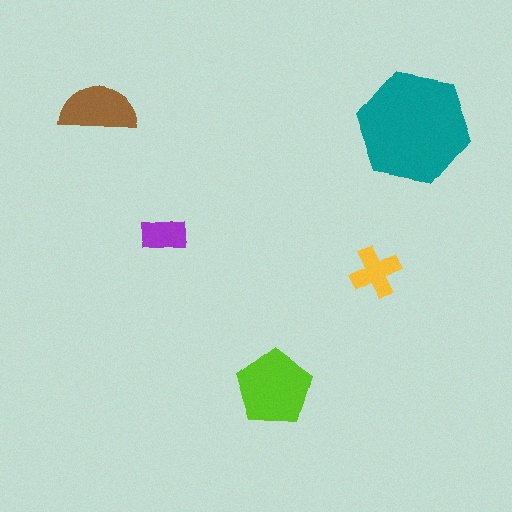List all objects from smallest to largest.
The purple rectangle, the yellow cross, the brown semicircle, the lime pentagon, the teal hexagon.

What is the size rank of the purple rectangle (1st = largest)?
5th.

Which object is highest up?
The brown semicircle is topmost.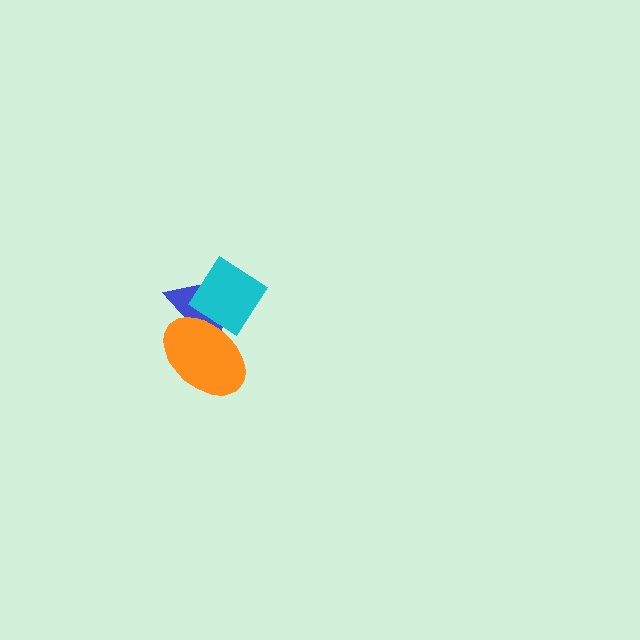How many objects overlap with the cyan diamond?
2 objects overlap with the cyan diamond.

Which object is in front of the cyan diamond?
The orange ellipse is in front of the cyan diamond.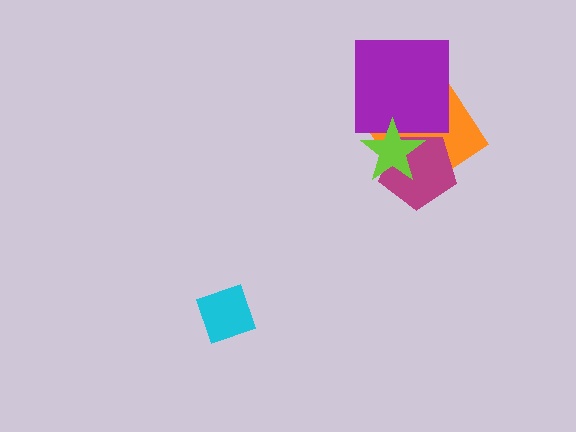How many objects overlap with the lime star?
3 objects overlap with the lime star.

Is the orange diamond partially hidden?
Yes, it is partially covered by another shape.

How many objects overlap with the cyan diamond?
0 objects overlap with the cyan diamond.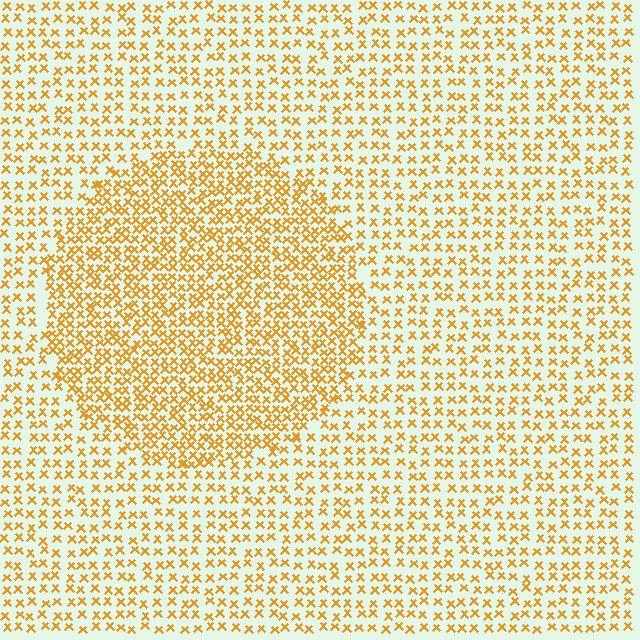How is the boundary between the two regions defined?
The boundary is defined by a change in element density (approximately 1.8x ratio). All elements are the same color, size, and shape.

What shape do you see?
I see a circle.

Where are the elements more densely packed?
The elements are more densely packed inside the circle boundary.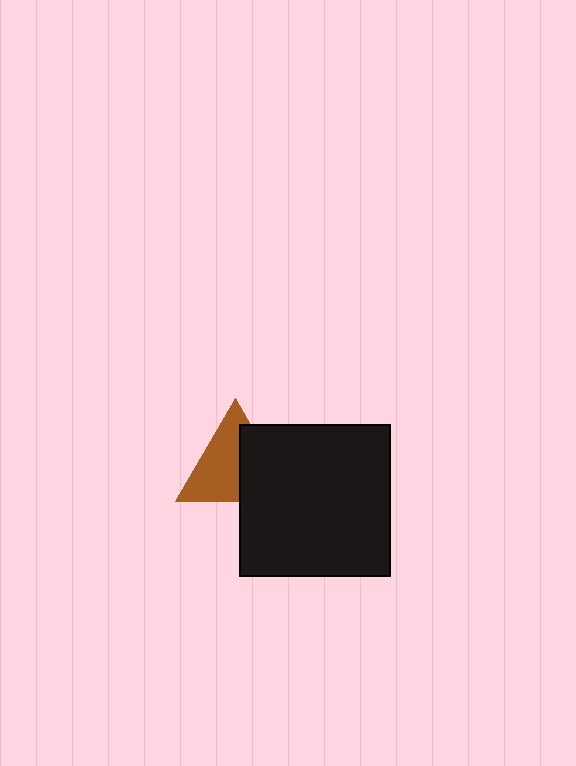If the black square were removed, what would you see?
You would see the complete brown triangle.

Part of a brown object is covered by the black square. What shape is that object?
It is a triangle.